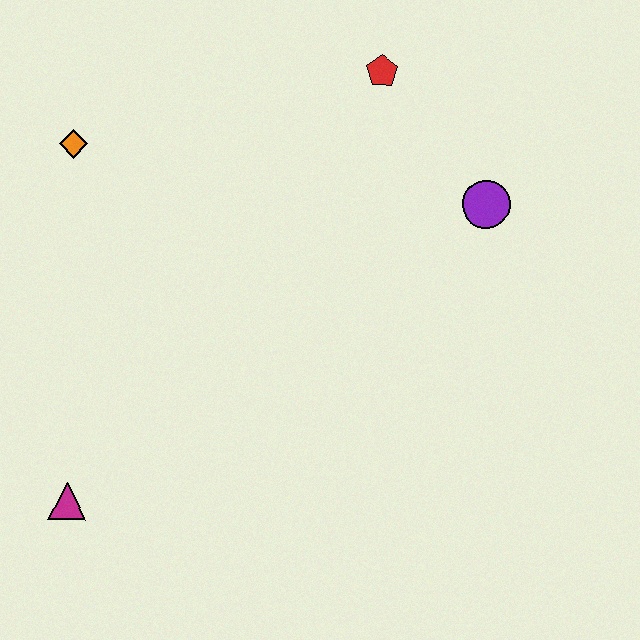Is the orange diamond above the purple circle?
Yes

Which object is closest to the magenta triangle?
The orange diamond is closest to the magenta triangle.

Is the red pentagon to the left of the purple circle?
Yes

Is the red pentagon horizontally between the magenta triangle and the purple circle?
Yes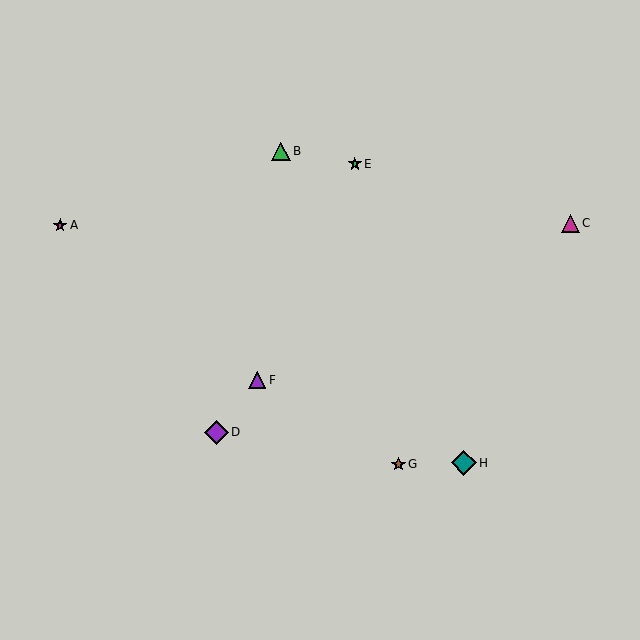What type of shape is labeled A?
Shape A is a magenta star.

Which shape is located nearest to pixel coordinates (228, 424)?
The purple diamond (labeled D) at (216, 432) is nearest to that location.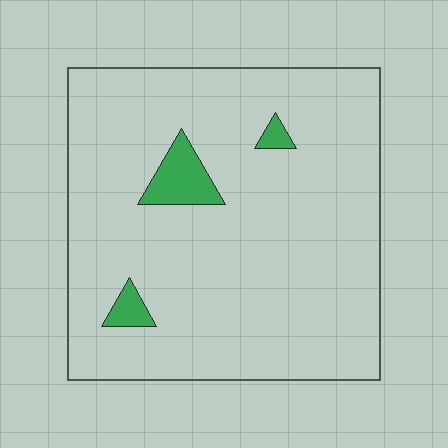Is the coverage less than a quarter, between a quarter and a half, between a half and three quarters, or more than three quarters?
Less than a quarter.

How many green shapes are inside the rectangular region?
3.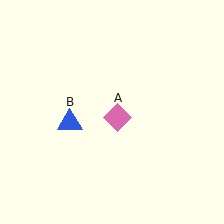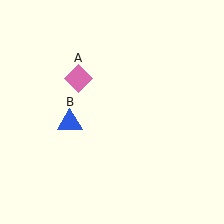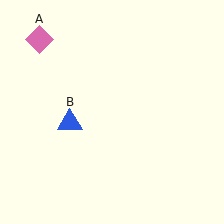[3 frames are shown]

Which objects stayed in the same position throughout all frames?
Blue triangle (object B) remained stationary.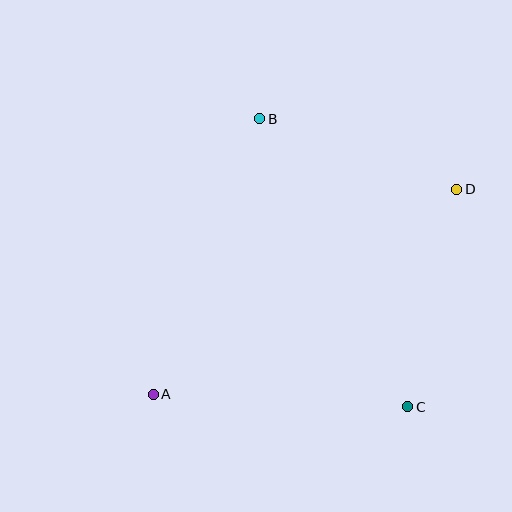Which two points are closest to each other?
Points B and D are closest to each other.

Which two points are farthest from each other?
Points A and D are farthest from each other.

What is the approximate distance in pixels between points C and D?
The distance between C and D is approximately 223 pixels.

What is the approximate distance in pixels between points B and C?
The distance between B and C is approximately 324 pixels.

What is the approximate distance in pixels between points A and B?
The distance between A and B is approximately 295 pixels.